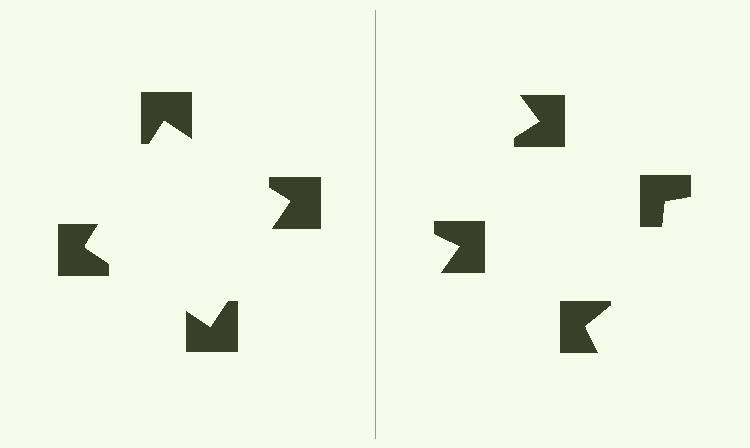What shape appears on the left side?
An illusory square.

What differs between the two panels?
The notched squares are positioned identically on both sides; only the wedge orientations differ. On the left they align to a square; on the right they are misaligned.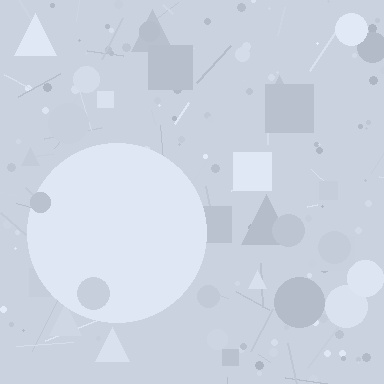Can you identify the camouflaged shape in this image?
The camouflaged shape is a circle.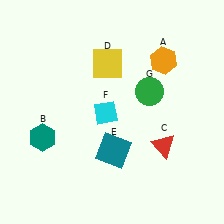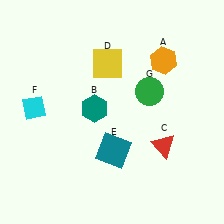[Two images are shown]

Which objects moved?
The objects that moved are: the teal hexagon (B), the cyan diamond (F).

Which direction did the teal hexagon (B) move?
The teal hexagon (B) moved right.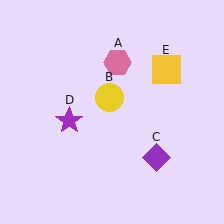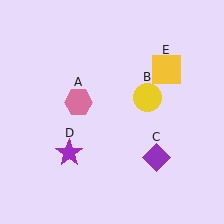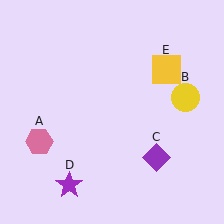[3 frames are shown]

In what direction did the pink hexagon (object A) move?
The pink hexagon (object A) moved down and to the left.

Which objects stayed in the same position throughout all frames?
Purple diamond (object C) and yellow square (object E) remained stationary.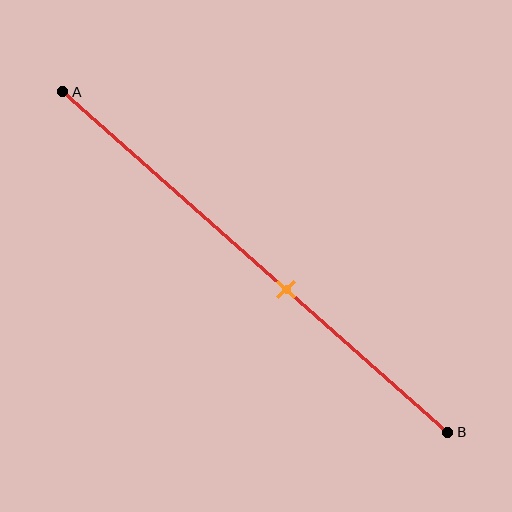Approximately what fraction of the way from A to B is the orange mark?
The orange mark is approximately 60% of the way from A to B.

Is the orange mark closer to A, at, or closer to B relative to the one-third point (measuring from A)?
The orange mark is closer to point B than the one-third point of segment AB.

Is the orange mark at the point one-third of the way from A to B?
No, the mark is at about 60% from A, not at the 33% one-third point.